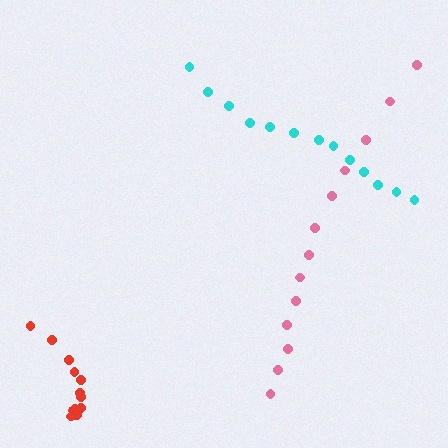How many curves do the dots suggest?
There are 3 distinct paths.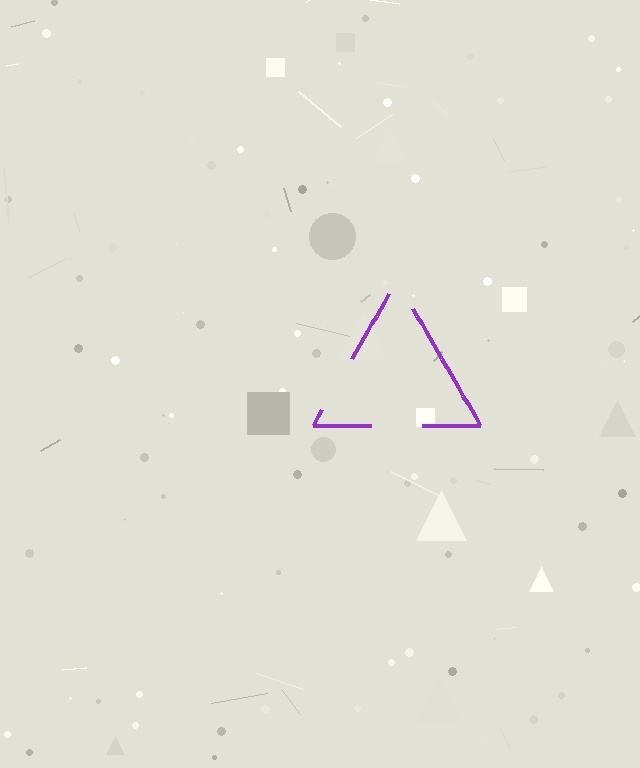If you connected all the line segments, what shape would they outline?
They would outline a triangle.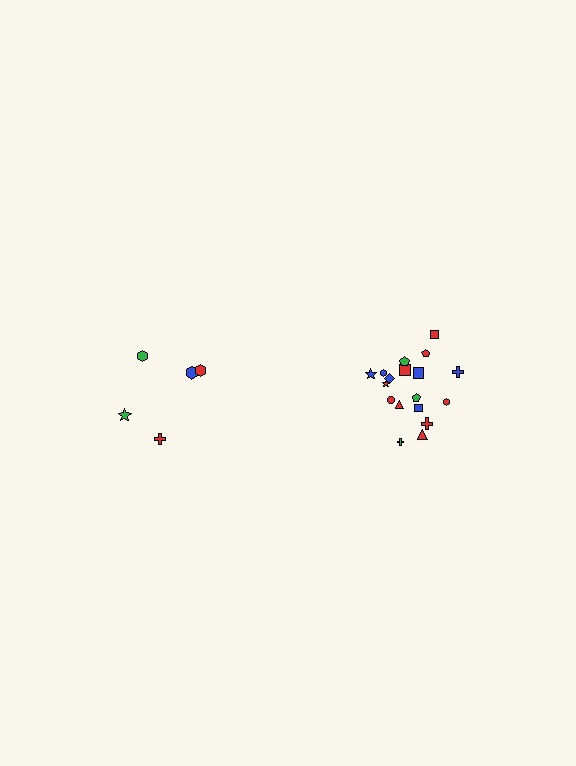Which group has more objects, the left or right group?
The right group.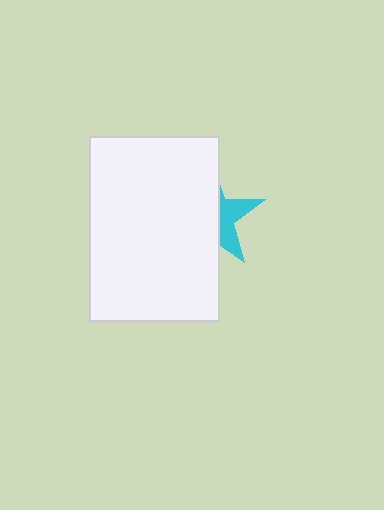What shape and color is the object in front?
The object in front is a white rectangle.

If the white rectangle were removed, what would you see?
You would see the complete cyan star.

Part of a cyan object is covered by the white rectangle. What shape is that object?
It is a star.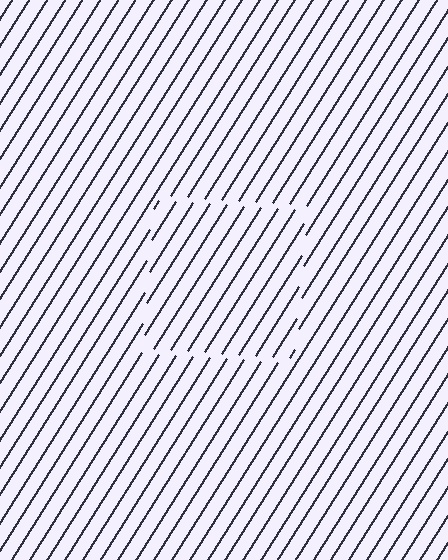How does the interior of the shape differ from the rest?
The interior of the shape contains the same grating, shifted by half a period — the contour is defined by the phase discontinuity where line-ends from the inner and outer gratings abut.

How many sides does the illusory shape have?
4 sides — the line-ends trace a square.